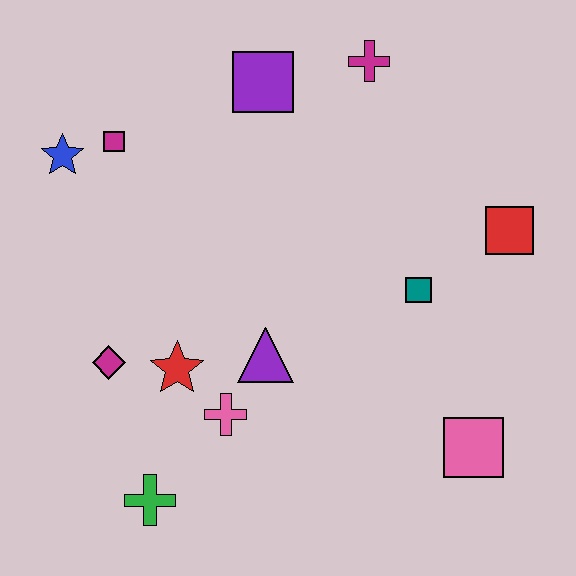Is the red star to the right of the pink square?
No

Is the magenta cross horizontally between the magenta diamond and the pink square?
Yes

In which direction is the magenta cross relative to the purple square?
The magenta cross is to the right of the purple square.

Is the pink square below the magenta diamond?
Yes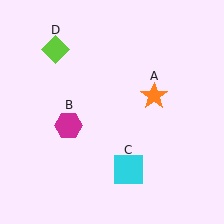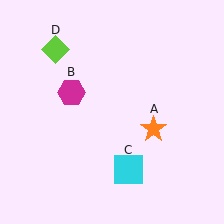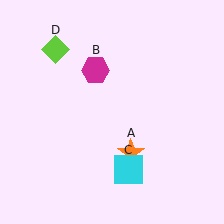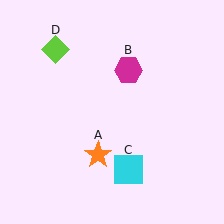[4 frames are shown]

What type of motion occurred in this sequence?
The orange star (object A), magenta hexagon (object B) rotated clockwise around the center of the scene.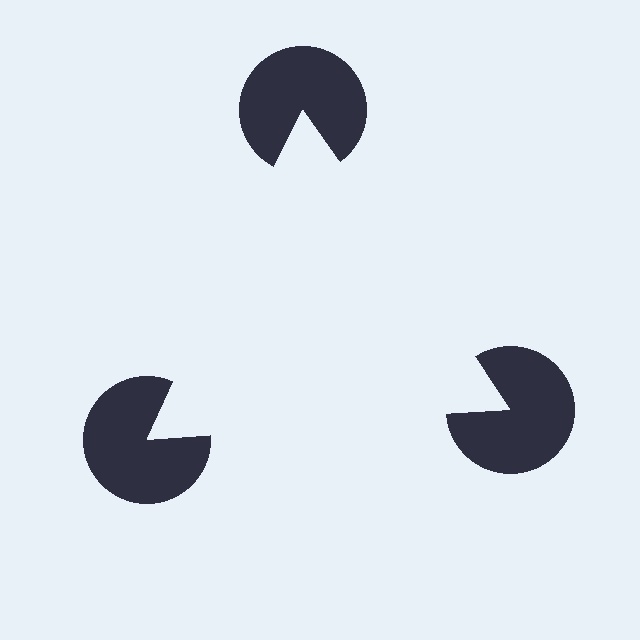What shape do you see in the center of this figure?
An illusory triangle — its edges are inferred from the aligned wedge cuts in the pac-man discs, not physically drawn.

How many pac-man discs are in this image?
There are 3 — one at each vertex of the illusory triangle.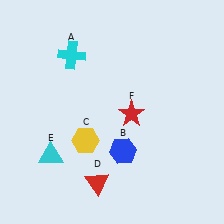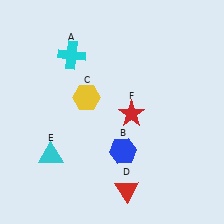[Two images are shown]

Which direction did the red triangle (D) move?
The red triangle (D) moved right.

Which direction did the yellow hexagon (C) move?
The yellow hexagon (C) moved up.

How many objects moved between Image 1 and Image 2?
2 objects moved between the two images.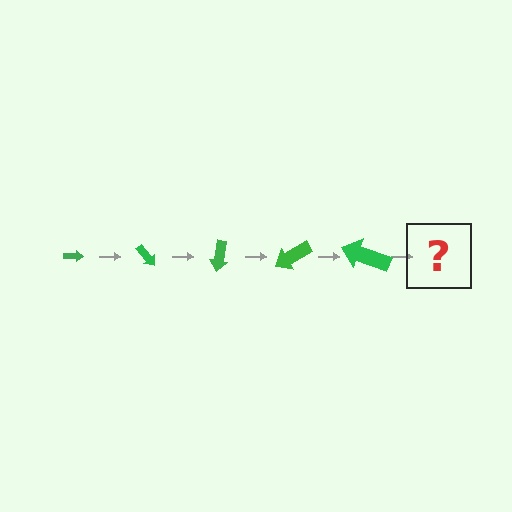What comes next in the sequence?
The next element should be an arrow, larger than the previous one and rotated 250 degrees from the start.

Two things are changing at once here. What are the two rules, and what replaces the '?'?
The two rules are that the arrow grows larger each step and it rotates 50 degrees each step. The '?' should be an arrow, larger than the previous one and rotated 250 degrees from the start.